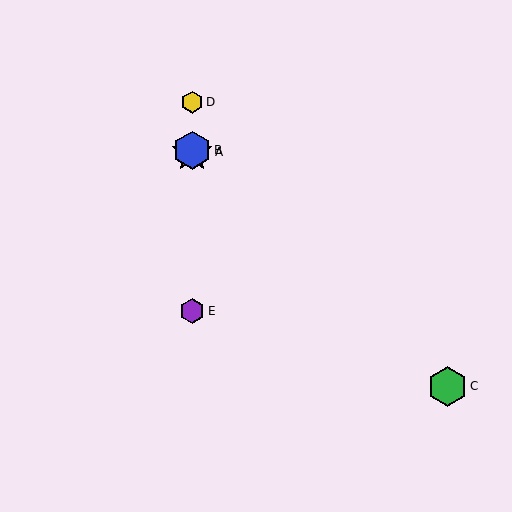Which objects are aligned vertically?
Objects A, B, D, E are aligned vertically.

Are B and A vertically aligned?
Yes, both are at x≈192.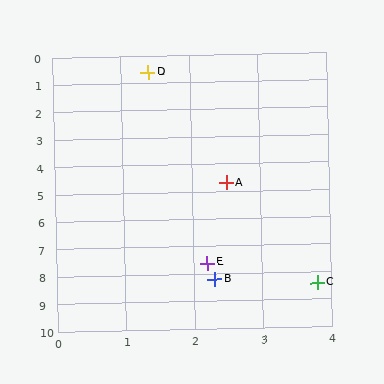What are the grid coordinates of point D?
Point D is at approximately (1.4, 0.6).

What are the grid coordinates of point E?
Point E is at approximately (2.2, 7.6).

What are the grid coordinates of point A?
Point A is at approximately (2.5, 4.7).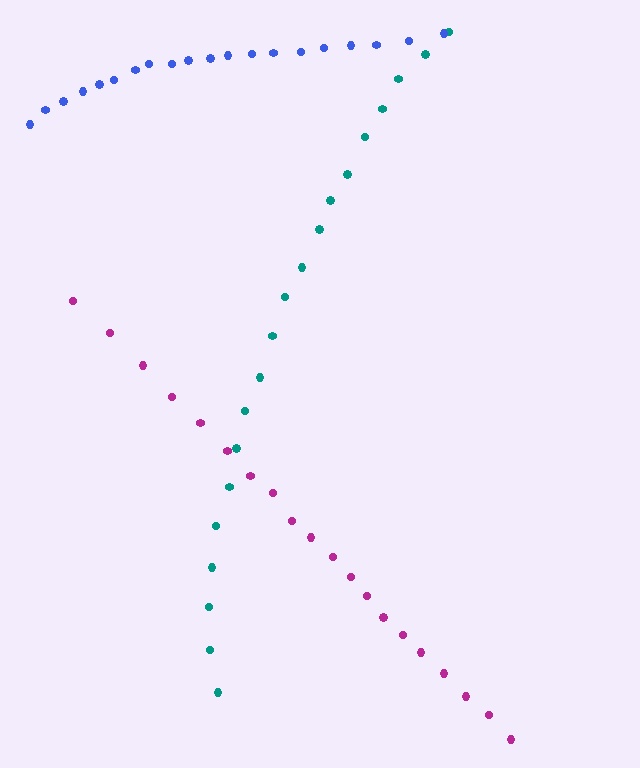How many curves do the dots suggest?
There are 3 distinct paths.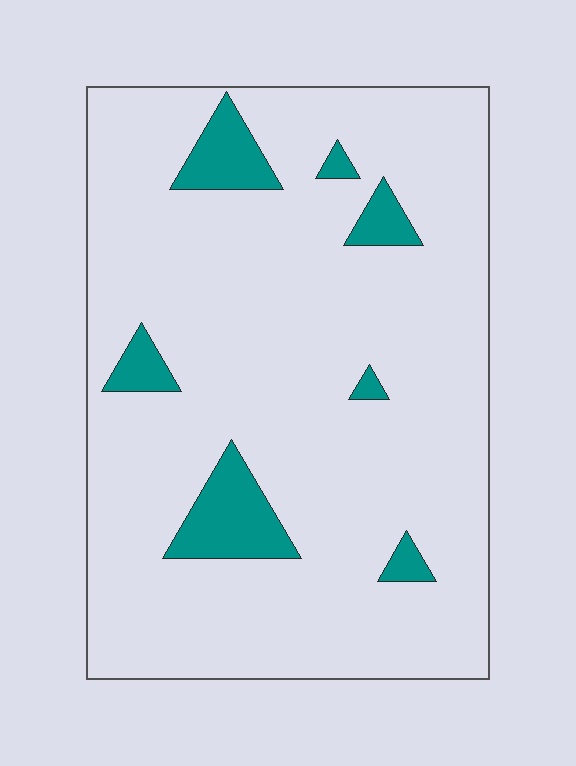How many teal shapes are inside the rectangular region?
7.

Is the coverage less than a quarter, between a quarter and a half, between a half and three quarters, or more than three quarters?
Less than a quarter.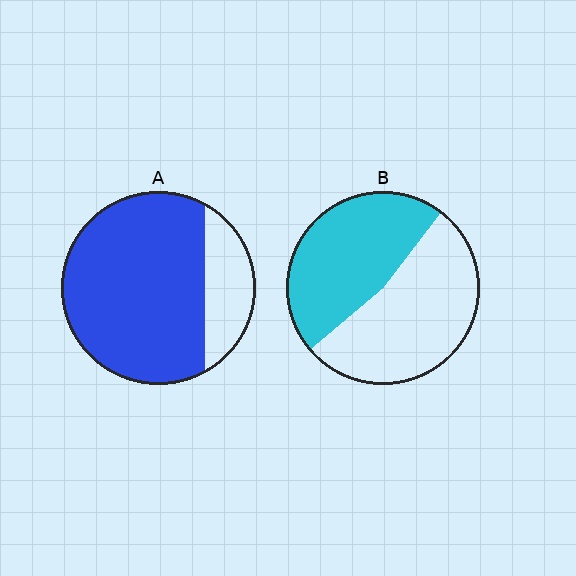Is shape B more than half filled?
Roughly half.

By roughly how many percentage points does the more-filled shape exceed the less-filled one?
By roughly 30 percentage points (A over B).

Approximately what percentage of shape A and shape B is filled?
A is approximately 80% and B is approximately 45%.